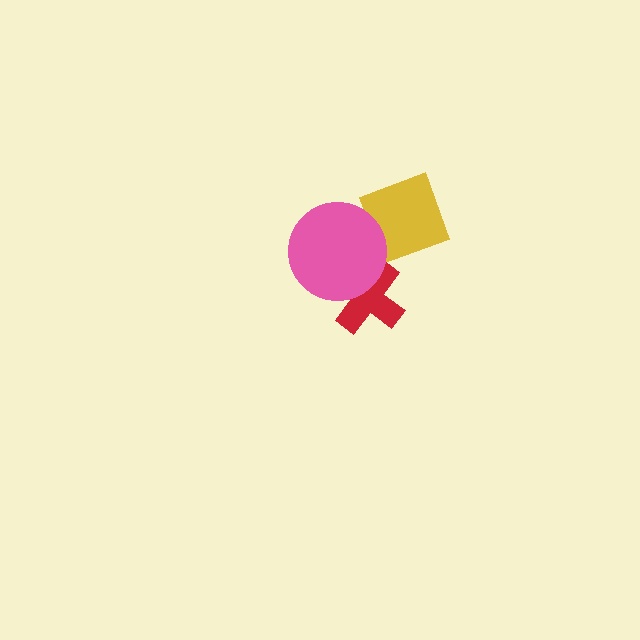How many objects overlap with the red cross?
1 object overlaps with the red cross.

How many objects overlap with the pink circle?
2 objects overlap with the pink circle.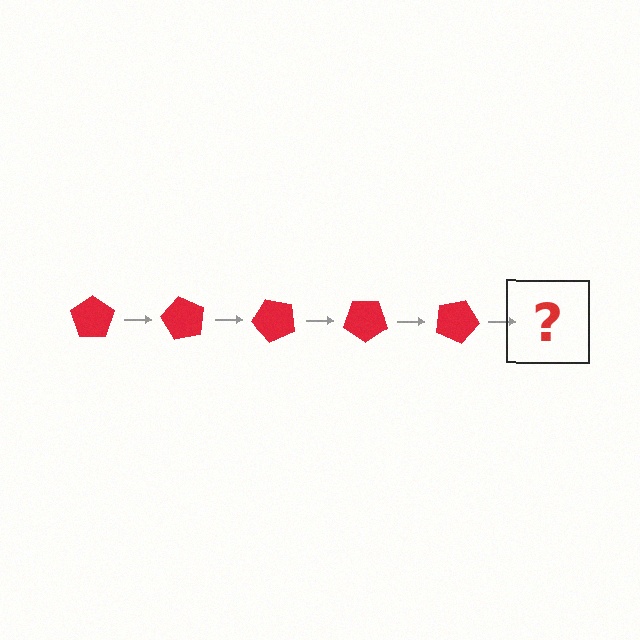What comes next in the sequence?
The next element should be a red pentagon rotated 300 degrees.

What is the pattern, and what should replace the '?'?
The pattern is that the pentagon rotates 60 degrees each step. The '?' should be a red pentagon rotated 300 degrees.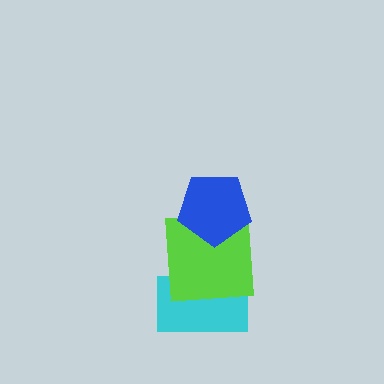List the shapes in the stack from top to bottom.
From top to bottom: the blue pentagon, the lime square, the cyan rectangle.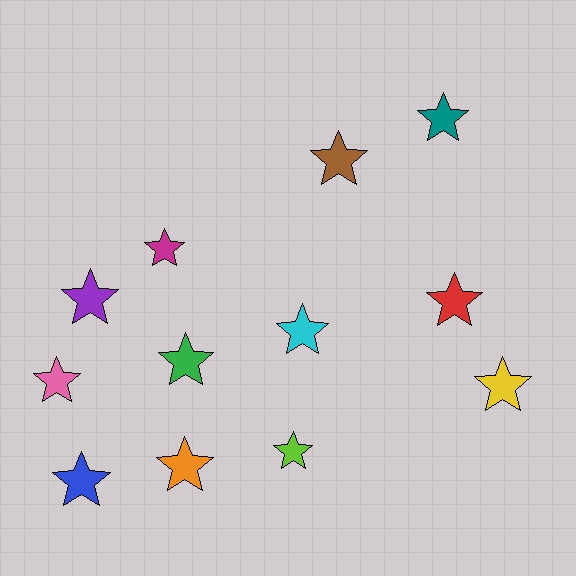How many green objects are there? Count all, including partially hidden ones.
There is 1 green object.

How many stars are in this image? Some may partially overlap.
There are 12 stars.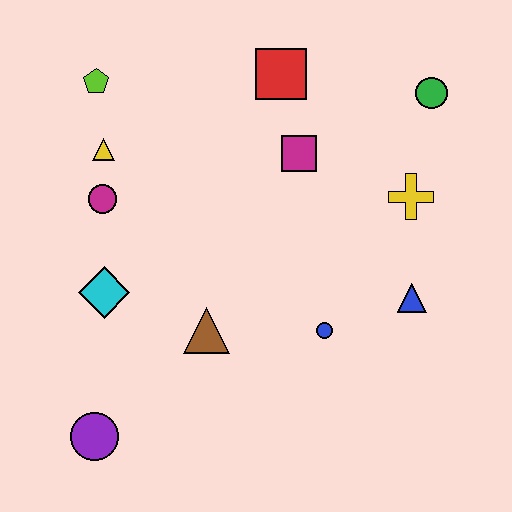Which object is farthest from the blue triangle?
The lime pentagon is farthest from the blue triangle.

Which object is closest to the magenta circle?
The yellow triangle is closest to the magenta circle.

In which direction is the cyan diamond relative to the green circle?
The cyan diamond is to the left of the green circle.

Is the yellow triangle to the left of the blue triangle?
Yes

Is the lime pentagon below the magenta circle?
No